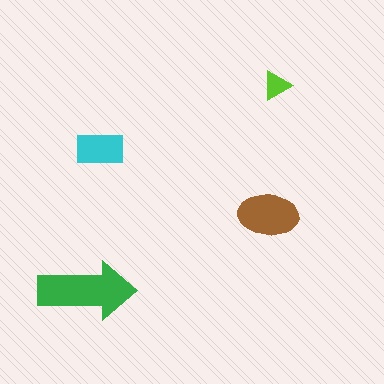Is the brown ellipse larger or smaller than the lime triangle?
Larger.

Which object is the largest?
The green arrow.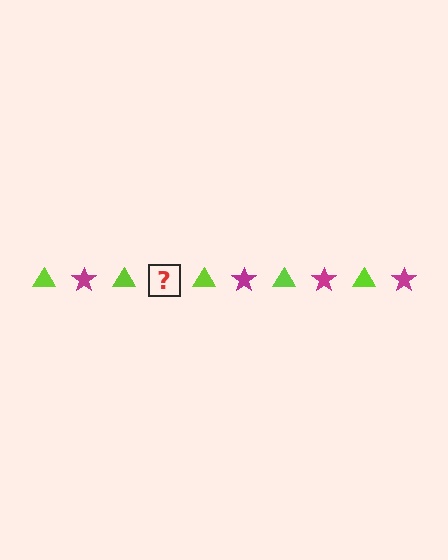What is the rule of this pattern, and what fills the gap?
The rule is that the pattern alternates between lime triangle and magenta star. The gap should be filled with a magenta star.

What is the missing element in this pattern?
The missing element is a magenta star.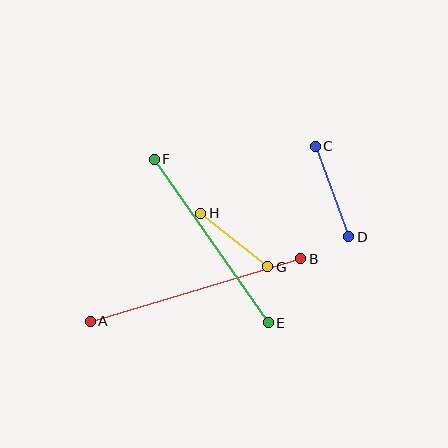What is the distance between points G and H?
The distance is approximately 86 pixels.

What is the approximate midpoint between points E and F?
The midpoint is at approximately (211, 241) pixels.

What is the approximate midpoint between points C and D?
The midpoint is at approximately (332, 192) pixels.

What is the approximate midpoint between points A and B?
The midpoint is at approximately (195, 290) pixels.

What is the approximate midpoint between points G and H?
The midpoint is at approximately (234, 240) pixels.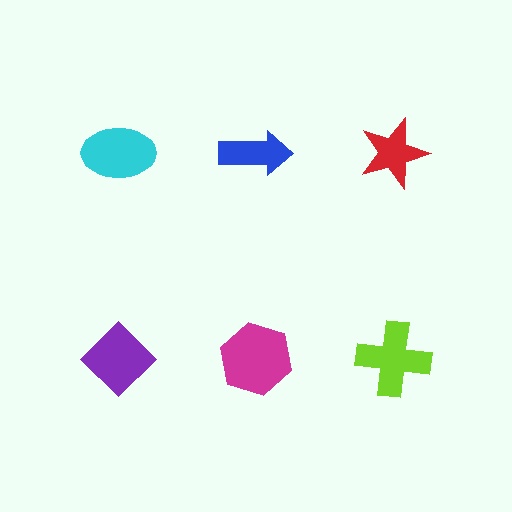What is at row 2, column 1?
A purple diamond.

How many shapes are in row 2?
3 shapes.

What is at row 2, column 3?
A lime cross.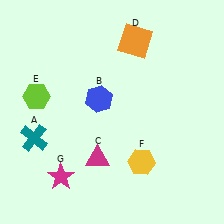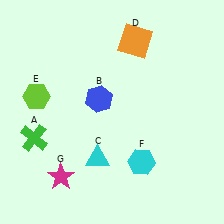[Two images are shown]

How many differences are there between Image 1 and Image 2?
There are 3 differences between the two images.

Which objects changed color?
A changed from teal to green. C changed from magenta to cyan. F changed from yellow to cyan.